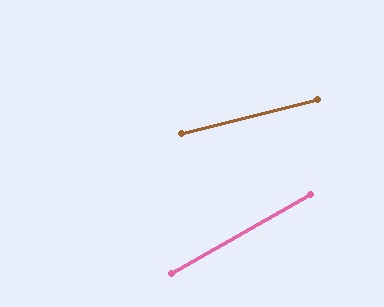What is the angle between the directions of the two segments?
Approximately 16 degrees.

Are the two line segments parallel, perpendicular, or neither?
Neither parallel nor perpendicular — they differ by about 16°.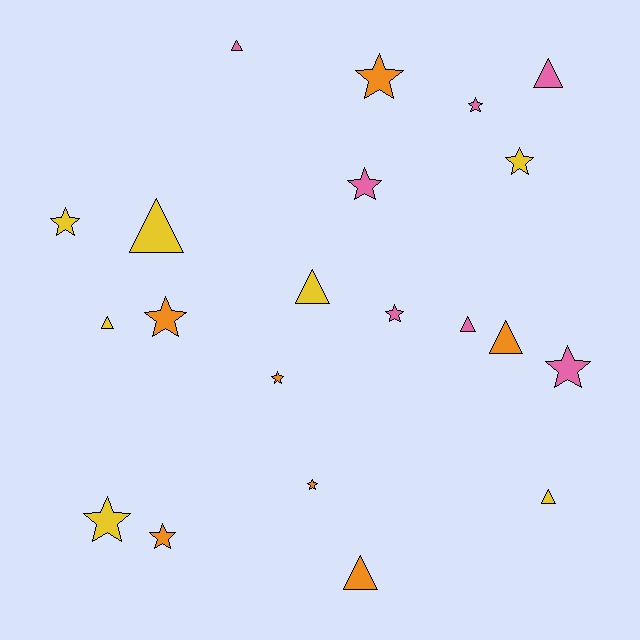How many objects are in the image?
There are 21 objects.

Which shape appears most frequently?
Star, with 12 objects.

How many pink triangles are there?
There are 3 pink triangles.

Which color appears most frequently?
Yellow, with 7 objects.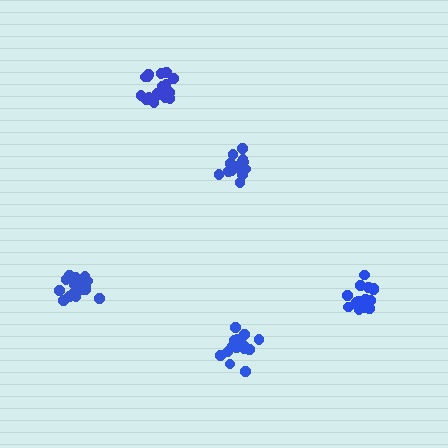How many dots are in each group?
Group 1: 15 dots, Group 2: 14 dots, Group 3: 18 dots, Group 4: 18 dots, Group 5: 19 dots (84 total).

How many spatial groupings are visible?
There are 5 spatial groupings.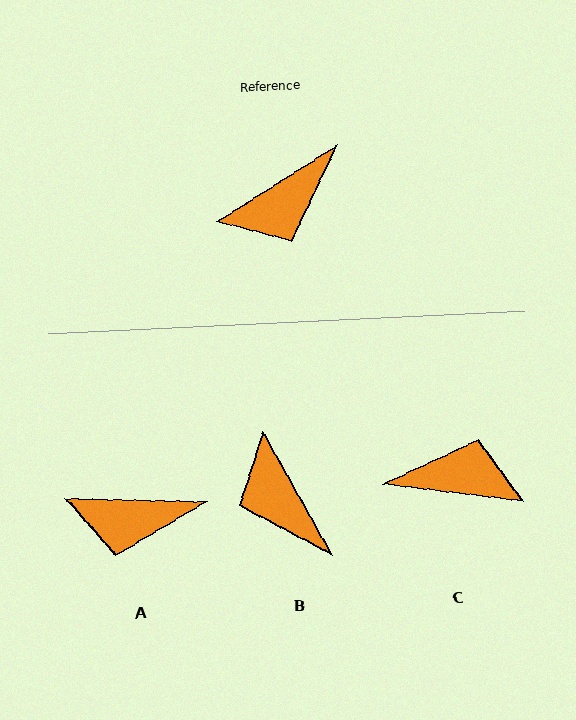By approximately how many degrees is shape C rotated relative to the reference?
Approximately 140 degrees counter-clockwise.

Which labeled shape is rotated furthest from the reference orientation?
C, about 140 degrees away.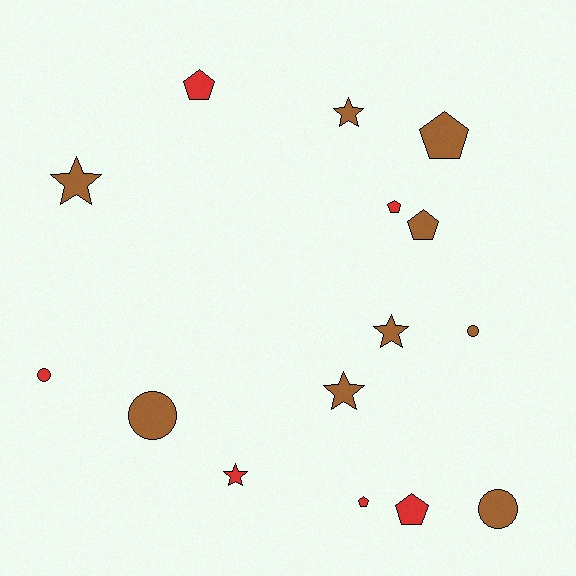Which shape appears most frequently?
Pentagon, with 6 objects.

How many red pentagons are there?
There are 4 red pentagons.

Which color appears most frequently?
Brown, with 9 objects.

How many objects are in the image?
There are 15 objects.